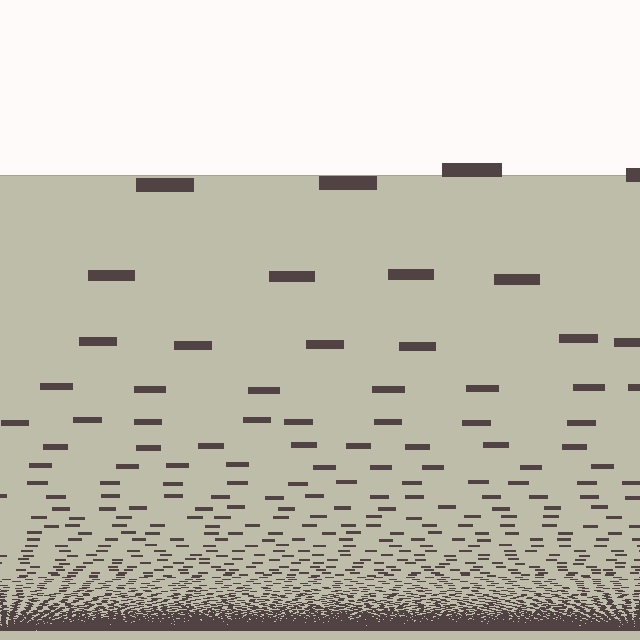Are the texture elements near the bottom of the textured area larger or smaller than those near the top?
Smaller. The gradient is inverted — elements near the bottom are smaller and denser.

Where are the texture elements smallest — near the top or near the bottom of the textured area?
Near the bottom.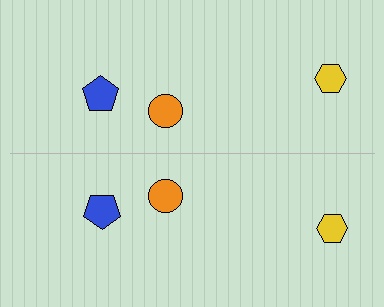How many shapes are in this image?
There are 6 shapes in this image.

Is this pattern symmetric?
Yes, this pattern has bilateral (reflection) symmetry.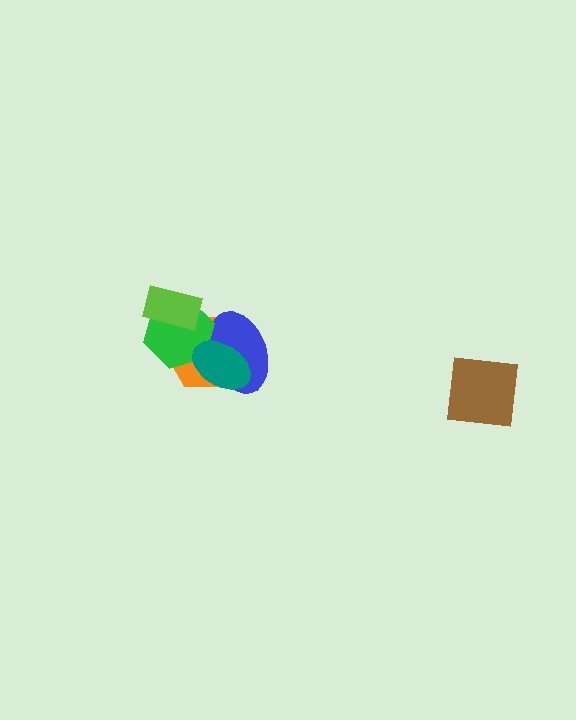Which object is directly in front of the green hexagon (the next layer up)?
The teal ellipse is directly in front of the green hexagon.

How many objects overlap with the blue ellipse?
3 objects overlap with the blue ellipse.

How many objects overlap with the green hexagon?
4 objects overlap with the green hexagon.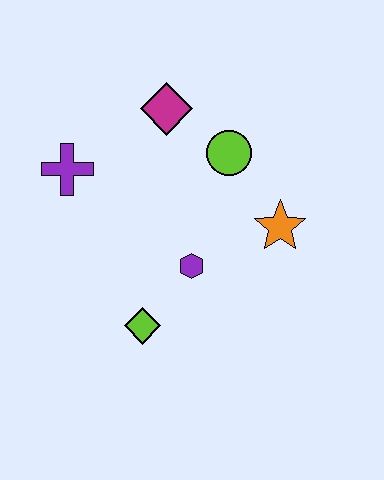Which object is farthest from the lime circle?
The lime diamond is farthest from the lime circle.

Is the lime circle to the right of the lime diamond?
Yes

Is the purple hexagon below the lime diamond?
No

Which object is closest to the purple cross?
The magenta diamond is closest to the purple cross.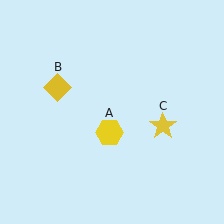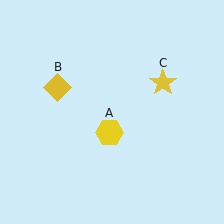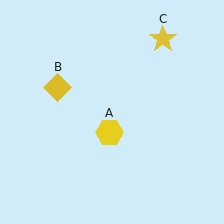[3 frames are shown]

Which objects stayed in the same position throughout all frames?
Yellow hexagon (object A) and yellow diamond (object B) remained stationary.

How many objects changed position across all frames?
1 object changed position: yellow star (object C).